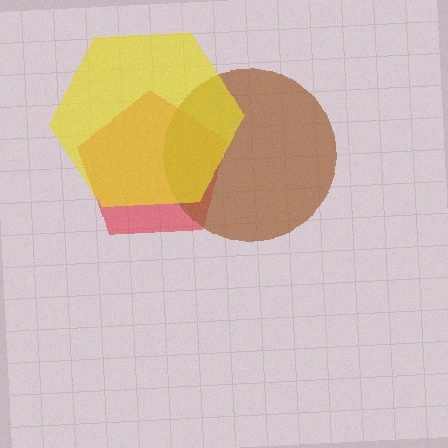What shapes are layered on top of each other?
The layered shapes are: a red pentagon, a brown circle, a yellow hexagon.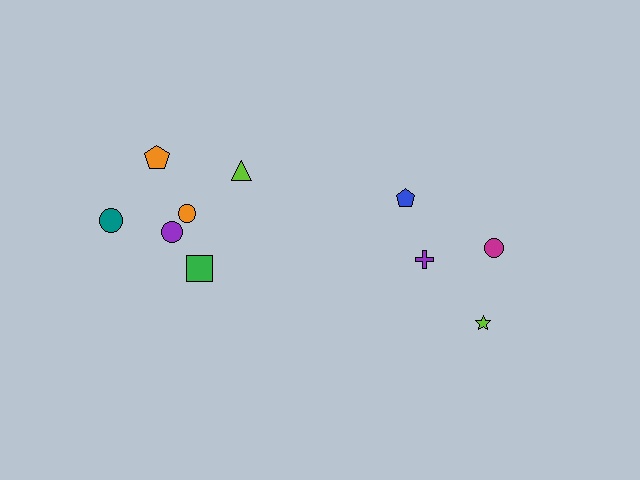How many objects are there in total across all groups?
There are 10 objects.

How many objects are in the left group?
There are 6 objects.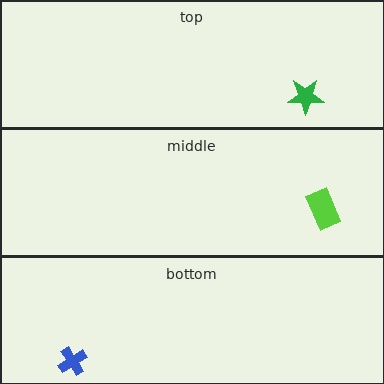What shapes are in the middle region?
The lime rectangle.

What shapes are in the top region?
The green star.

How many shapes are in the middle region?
1.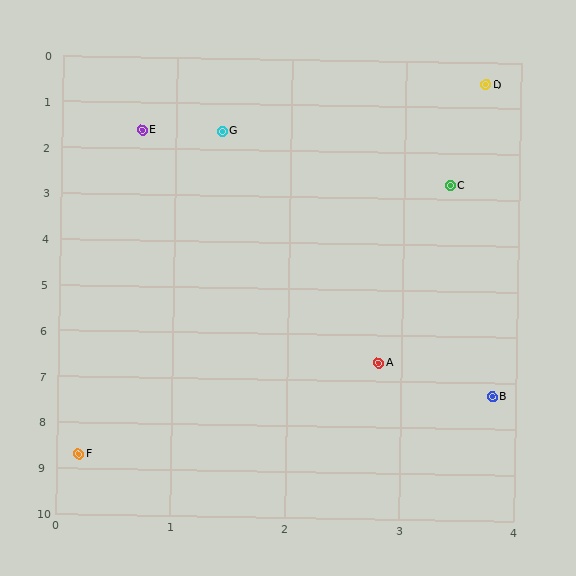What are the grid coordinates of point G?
Point G is at approximately (1.4, 1.6).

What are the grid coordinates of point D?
Point D is at approximately (3.7, 0.5).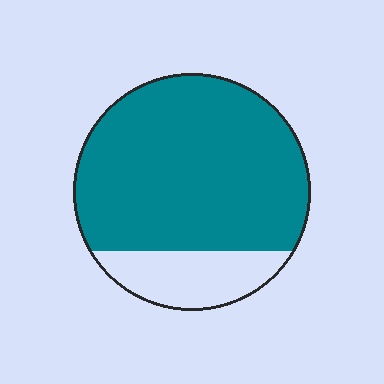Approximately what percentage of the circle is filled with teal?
Approximately 80%.